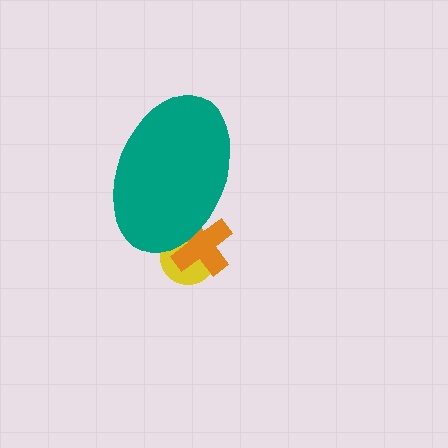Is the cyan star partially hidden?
Yes, the cyan star is partially hidden behind the teal ellipse.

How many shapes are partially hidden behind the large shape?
3 shapes are partially hidden.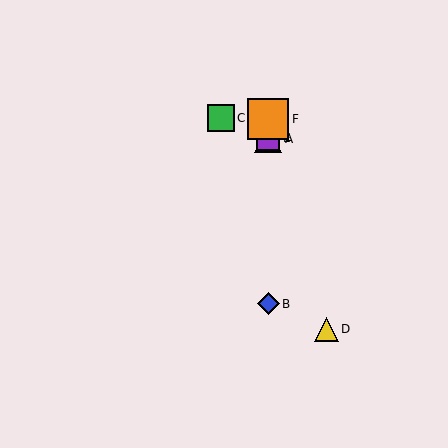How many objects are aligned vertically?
4 objects (A, B, E, F) are aligned vertically.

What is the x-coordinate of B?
Object B is at x≈268.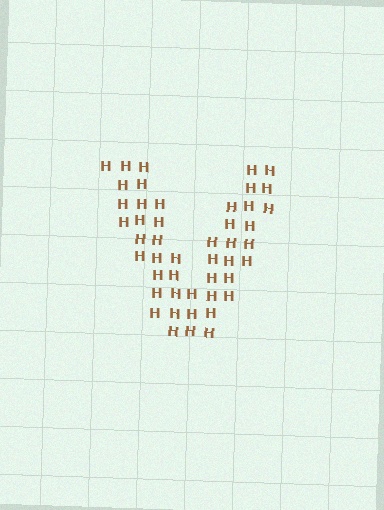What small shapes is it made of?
It is made of small letter H's.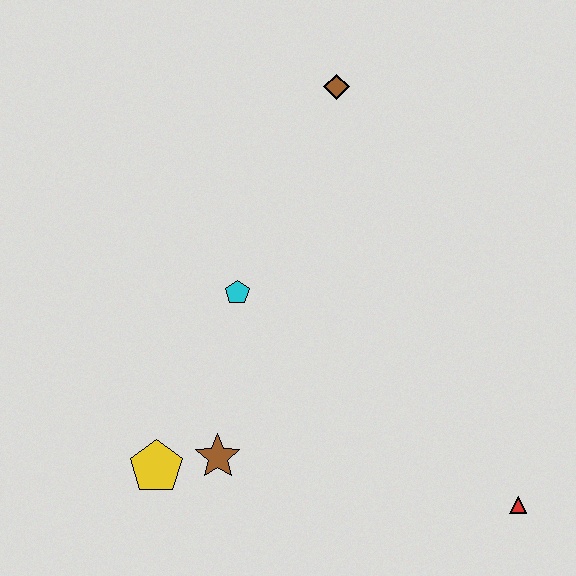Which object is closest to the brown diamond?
The cyan pentagon is closest to the brown diamond.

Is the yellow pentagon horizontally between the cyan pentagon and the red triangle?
No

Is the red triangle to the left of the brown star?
No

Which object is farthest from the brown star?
The brown diamond is farthest from the brown star.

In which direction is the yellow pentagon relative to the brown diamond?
The yellow pentagon is below the brown diamond.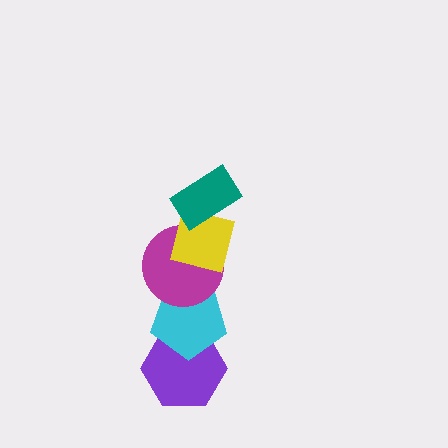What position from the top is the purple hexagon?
The purple hexagon is 5th from the top.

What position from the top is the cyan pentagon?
The cyan pentagon is 4th from the top.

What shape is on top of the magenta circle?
The yellow square is on top of the magenta circle.